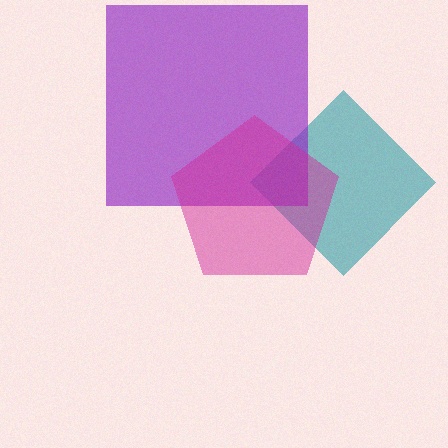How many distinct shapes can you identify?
There are 3 distinct shapes: a teal diamond, a purple square, a magenta pentagon.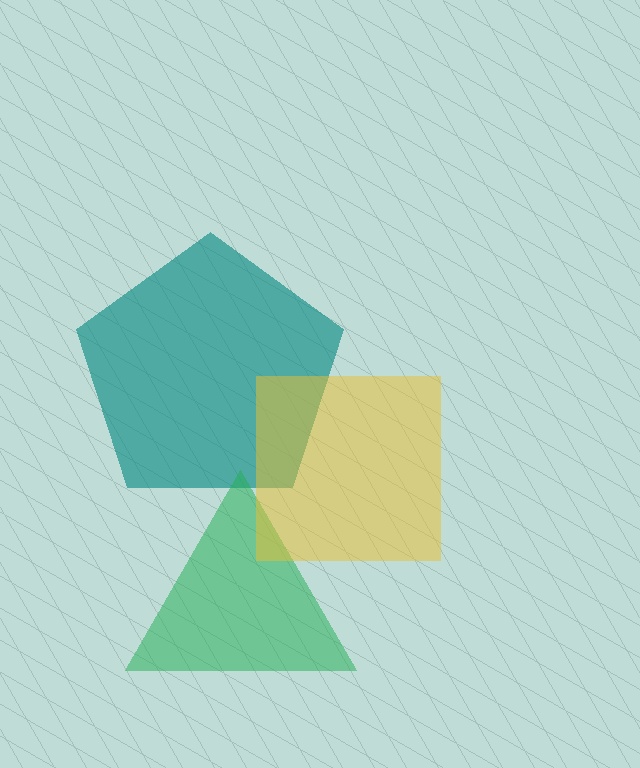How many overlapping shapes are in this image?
There are 3 overlapping shapes in the image.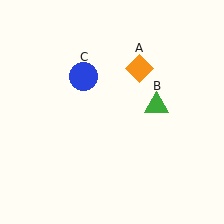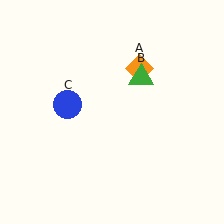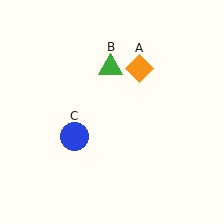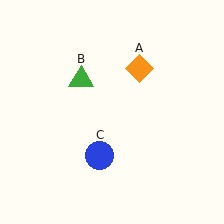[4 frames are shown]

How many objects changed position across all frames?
2 objects changed position: green triangle (object B), blue circle (object C).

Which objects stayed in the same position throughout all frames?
Orange diamond (object A) remained stationary.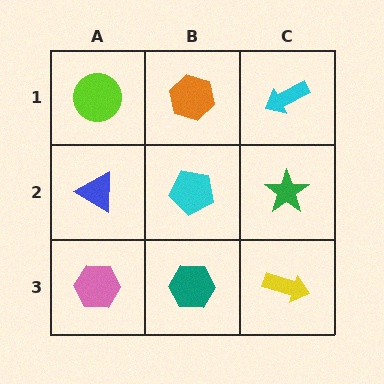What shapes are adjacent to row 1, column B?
A cyan pentagon (row 2, column B), a lime circle (row 1, column A), a cyan arrow (row 1, column C).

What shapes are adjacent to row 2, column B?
An orange hexagon (row 1, column B), a teal hexagon (row 3, column B), a blue triangle (row 2, column A), a green star (row 2, column C).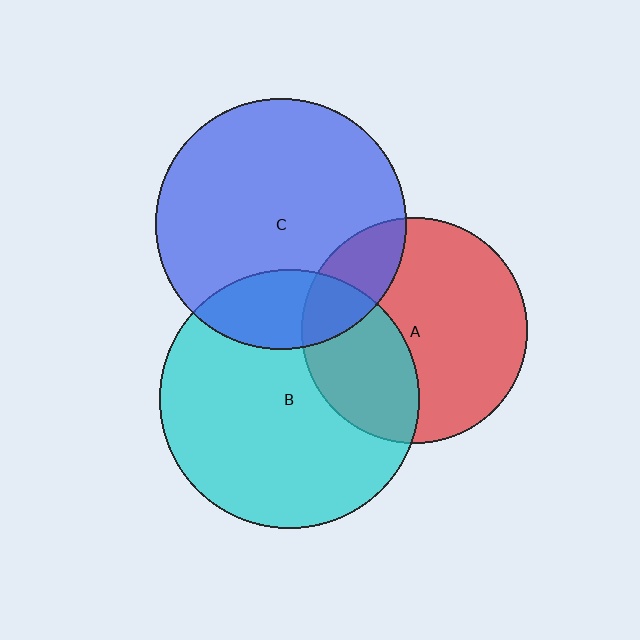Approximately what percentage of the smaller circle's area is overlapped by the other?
Approximately 20%.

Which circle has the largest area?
Circle B (cyan).